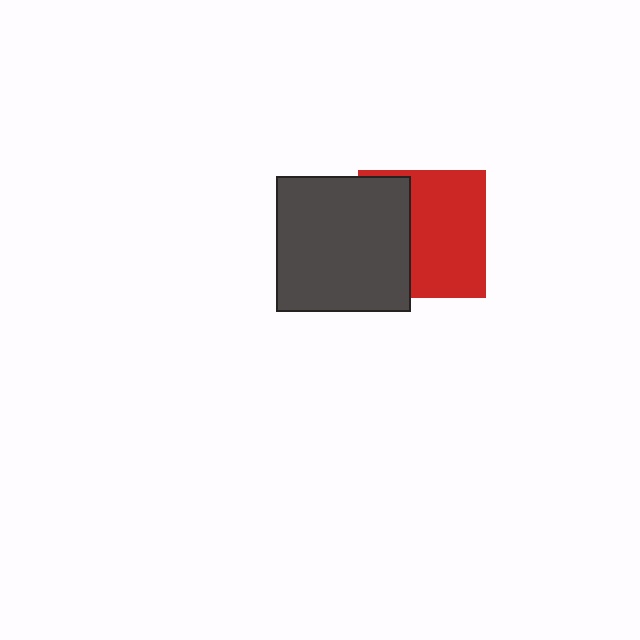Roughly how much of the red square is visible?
About half of it is visible (roughly 60%).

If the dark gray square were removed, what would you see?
You would see the complete red square.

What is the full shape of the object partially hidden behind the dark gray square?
The partially hidden object is a red square.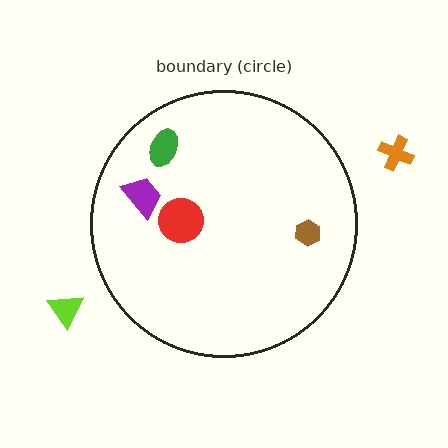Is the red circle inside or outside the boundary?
Inside.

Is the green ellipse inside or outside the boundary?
Inside.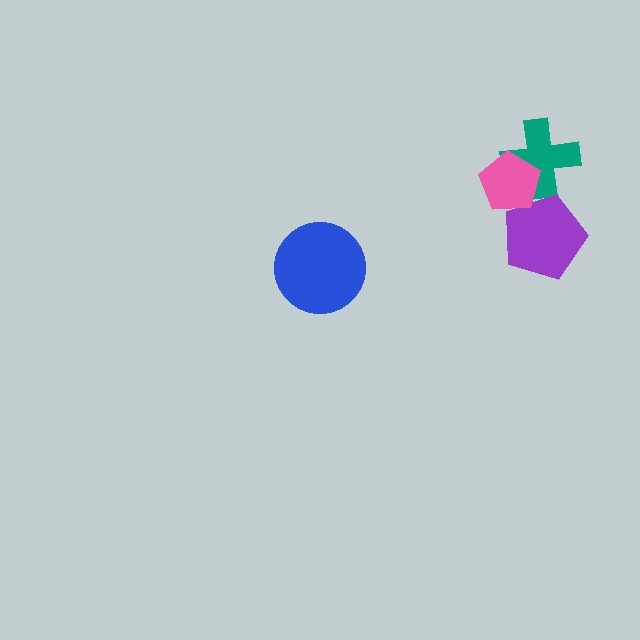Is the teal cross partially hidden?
Yes, it is partially covered by another shape.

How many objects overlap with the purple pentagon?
1 object overlaps with the purple pentagon.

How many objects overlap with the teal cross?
1 object overlaps with the teal cross.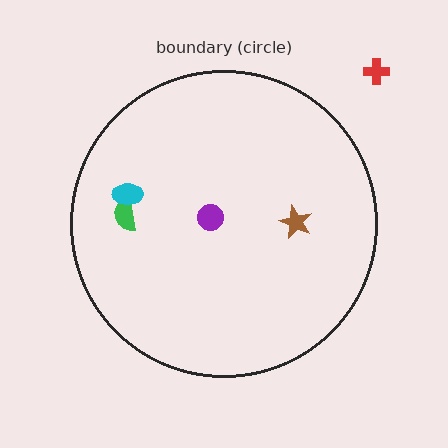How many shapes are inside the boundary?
4 inside, 1 outside.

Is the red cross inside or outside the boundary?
Outside.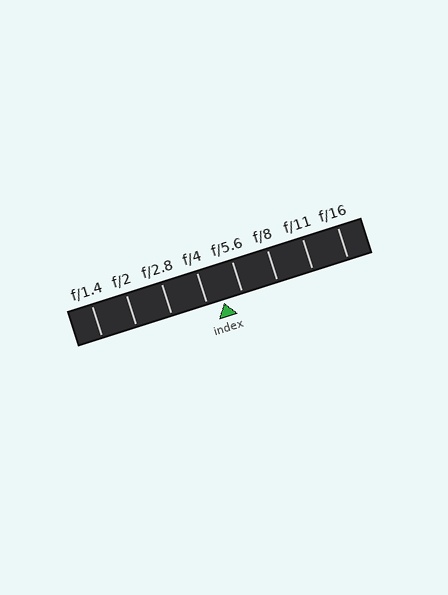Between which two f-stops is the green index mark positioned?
The index mark is between f/4 and f/5.6.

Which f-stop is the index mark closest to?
The index mark is closest to f/4.